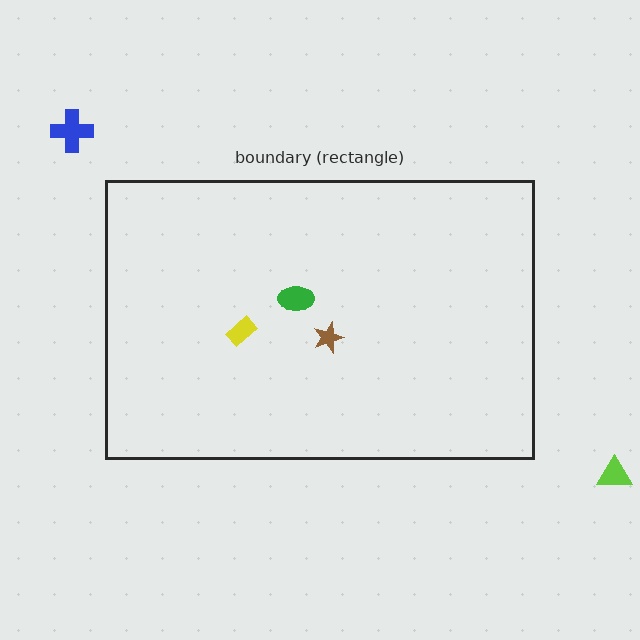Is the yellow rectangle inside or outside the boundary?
Inside.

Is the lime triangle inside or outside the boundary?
Outside.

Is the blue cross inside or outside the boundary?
Outside.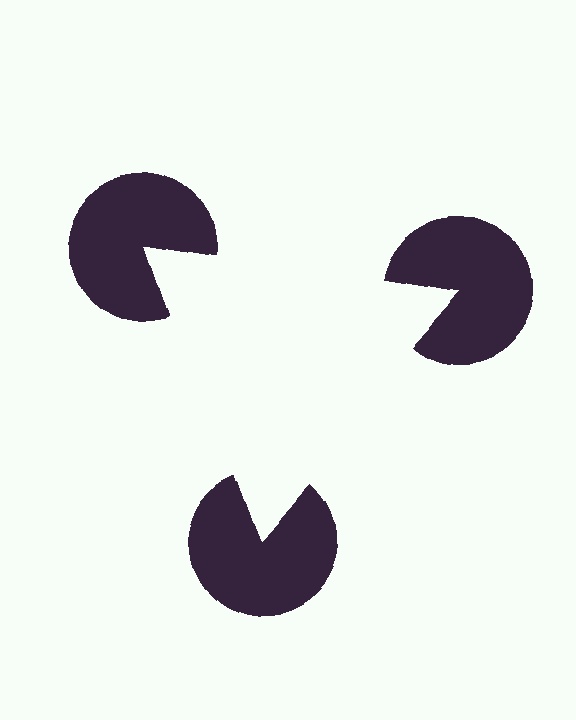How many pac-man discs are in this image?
There are 3 — one at each vertex of the illusory triangle.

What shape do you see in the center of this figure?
An illusory triangle — its edges are inferred from the aligned wedge cuts in the pac-man discs, not physically drawn.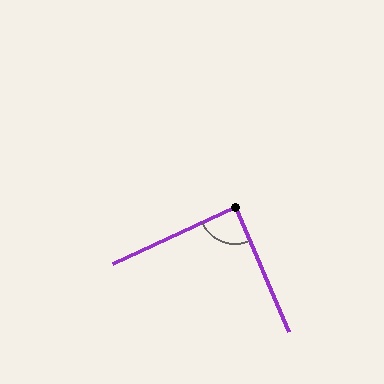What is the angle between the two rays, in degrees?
Approximately 88 degrees.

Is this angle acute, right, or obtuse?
It is approximately a right angle.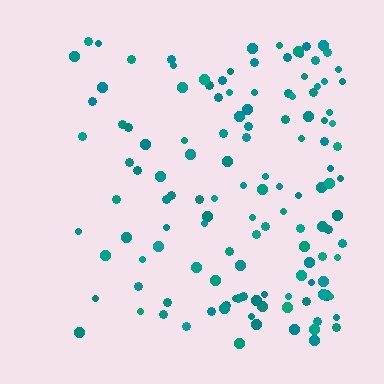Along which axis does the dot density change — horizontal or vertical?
Horizontal.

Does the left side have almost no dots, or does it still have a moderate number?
Still a moderate number, just noticeably fewer than the right.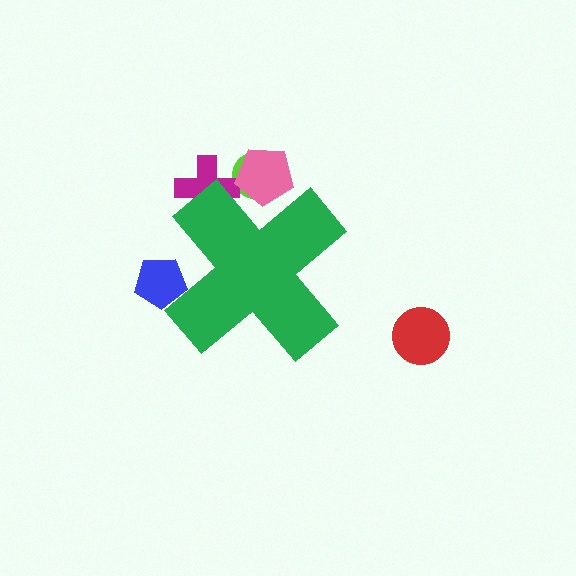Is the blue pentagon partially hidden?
Yes, the blue pentagon is partially hidden behind the green cross.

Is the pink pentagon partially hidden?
Yes, the pink pentagon is partially hidden behind the green cross.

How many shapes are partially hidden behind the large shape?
4 shapes are partially hidden.